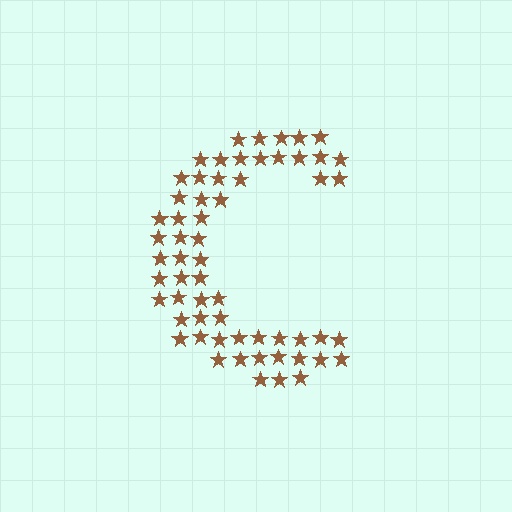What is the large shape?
The large shape is the letter C.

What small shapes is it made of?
It is made of small stars.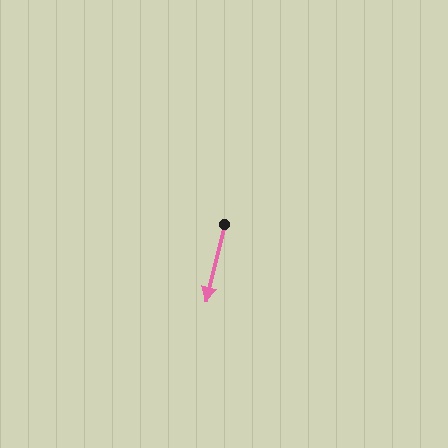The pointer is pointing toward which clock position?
Roughly 6 o'clock.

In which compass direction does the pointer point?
South.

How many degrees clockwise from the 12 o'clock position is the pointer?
Approximately 193 degrees.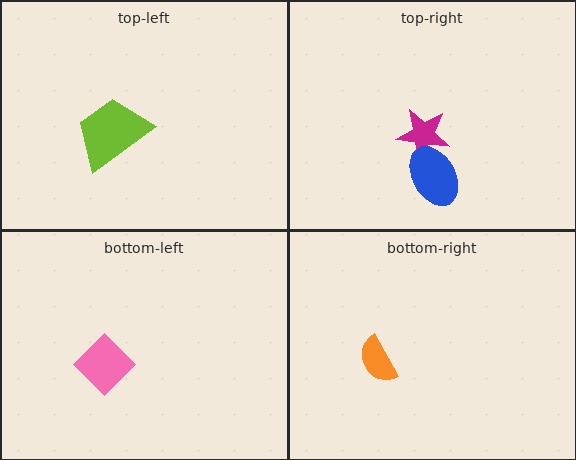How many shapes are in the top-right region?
2.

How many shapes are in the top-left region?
1.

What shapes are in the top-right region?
The magenta star, the blue ellipse.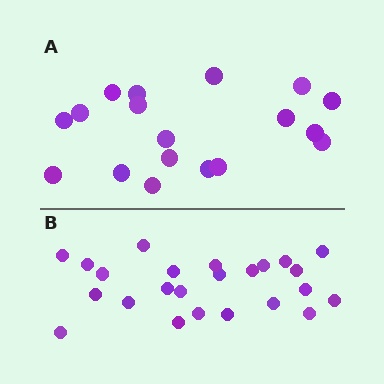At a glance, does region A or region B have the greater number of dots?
Region B (the bottom region) has more dots.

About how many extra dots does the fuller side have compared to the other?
Region B has about 6 more dots than region A.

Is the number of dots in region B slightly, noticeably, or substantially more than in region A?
Region B has noticeably more, but not dramatically so. The ratio is roughly 1.3 to 1.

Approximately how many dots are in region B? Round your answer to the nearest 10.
About 20 dots. (The exact count is 24, which rounds to 20.)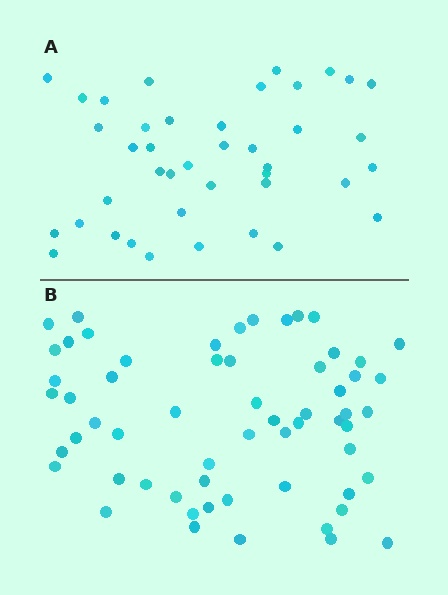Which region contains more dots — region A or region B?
Region B (the bottom region) has more dots.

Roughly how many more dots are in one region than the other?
Region B has approximately 20 more dots than region A.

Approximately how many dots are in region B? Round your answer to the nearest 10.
About 60 dots.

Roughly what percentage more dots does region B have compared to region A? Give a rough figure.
About 45% more.